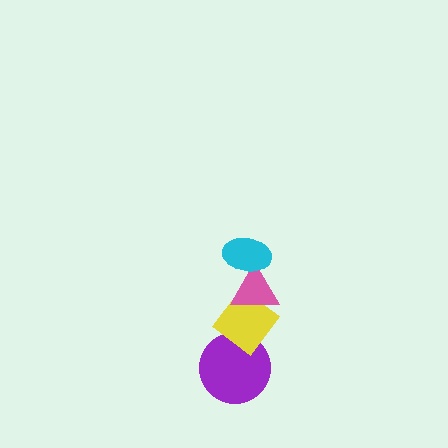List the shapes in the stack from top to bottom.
From top to bottom: the cyan ellipse, the pink triangle, the yellow diamond, the purple circle.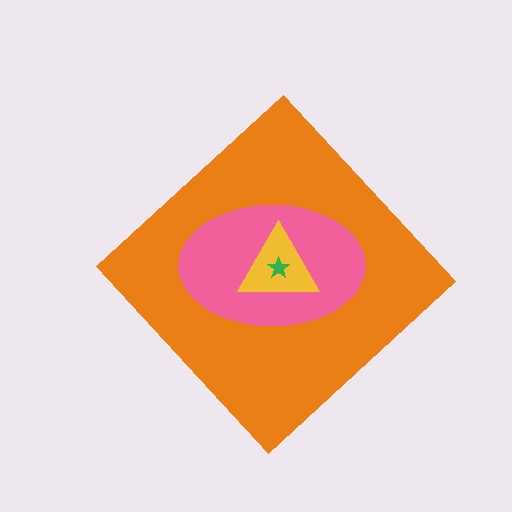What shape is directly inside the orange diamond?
The pink ellipse.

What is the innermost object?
The green star.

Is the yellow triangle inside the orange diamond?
Yes.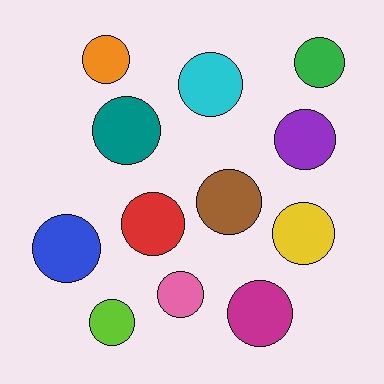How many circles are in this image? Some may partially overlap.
There are 12 circles.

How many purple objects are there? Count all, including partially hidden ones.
There is 1 purple object.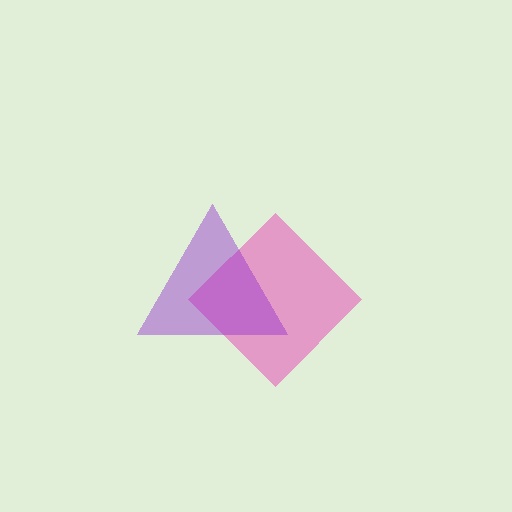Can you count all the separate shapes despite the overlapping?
Yes, there are 2 separate shapes.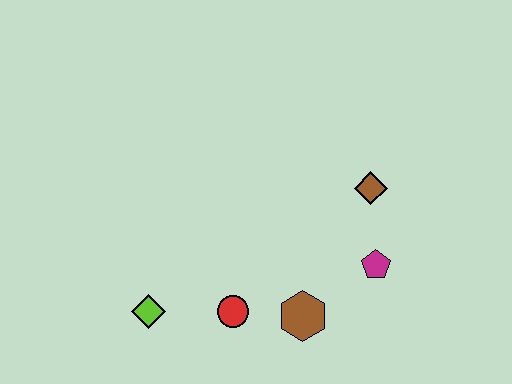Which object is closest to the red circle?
The brown hexagon is closest to the red circle.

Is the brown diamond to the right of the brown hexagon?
Yes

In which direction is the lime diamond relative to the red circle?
The lime diamond is to the left of the red circle.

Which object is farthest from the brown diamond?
The lime diamond is farthest from the brown diamond.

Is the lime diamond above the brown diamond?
No